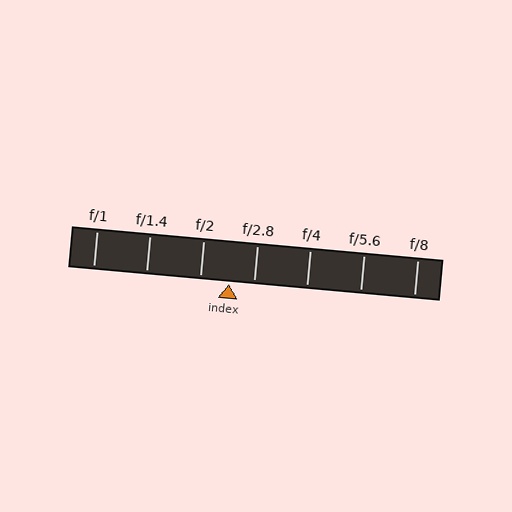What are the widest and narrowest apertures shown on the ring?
The widest aperture shown is f/1 and the narrowest is f/8.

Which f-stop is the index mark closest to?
The index mark is closest to f/2.8.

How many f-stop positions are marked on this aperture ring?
There are 7 f-stop positions marked.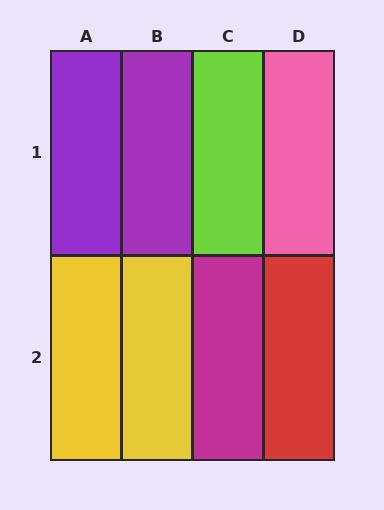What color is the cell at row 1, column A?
Purple.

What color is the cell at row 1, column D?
Pink.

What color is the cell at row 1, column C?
Lime.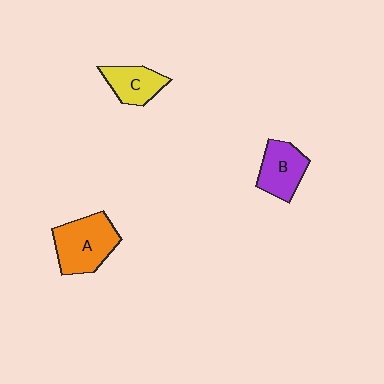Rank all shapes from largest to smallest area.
From largest to smallest: A (orange), B (purple), C (yellow).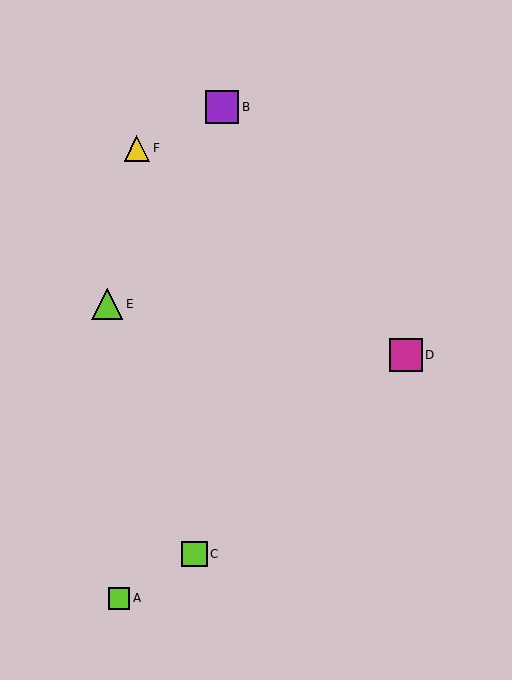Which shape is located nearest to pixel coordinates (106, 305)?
The lime triangle (labeled E) at (107, 304) is nearest to that location.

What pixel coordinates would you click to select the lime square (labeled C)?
Click at (195, 554) to select the lime square C.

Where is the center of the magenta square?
The center of the magenta square is at (406, 355).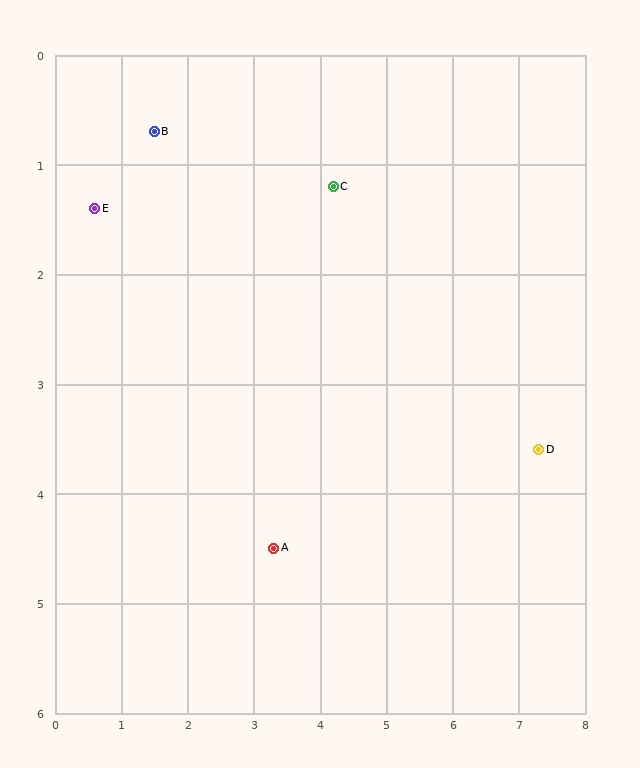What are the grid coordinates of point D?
Point D is at approximately (7.3, 3.6).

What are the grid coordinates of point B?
Point B is at approximately (1.5, 0.7).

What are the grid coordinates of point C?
Point C is at approximately (4.2, 1.2).